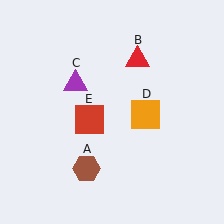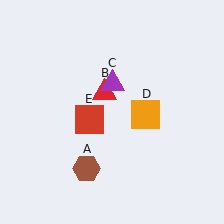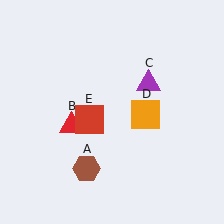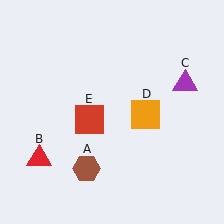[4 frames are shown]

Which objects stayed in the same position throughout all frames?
Brown hexagon (object A) and orange square (object D) and red square (object E) remained stationary.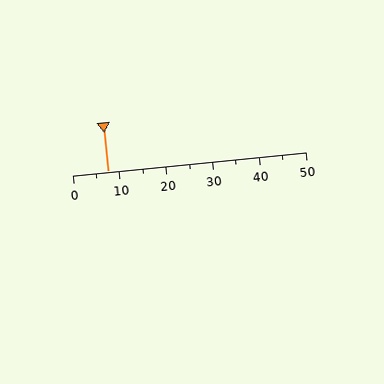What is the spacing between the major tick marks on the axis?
The major ticks are spaced 10 apart.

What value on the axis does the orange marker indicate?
The marker indicates approximately 7.5.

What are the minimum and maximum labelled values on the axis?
The axis runs from 0 to 50.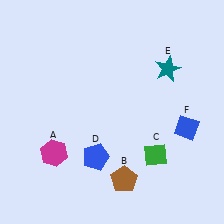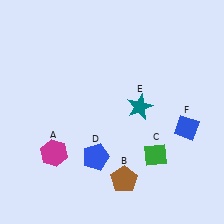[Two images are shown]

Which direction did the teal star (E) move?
The teal star (E) moved down.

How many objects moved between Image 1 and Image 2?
1 object moved between the two images.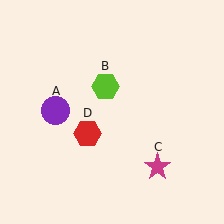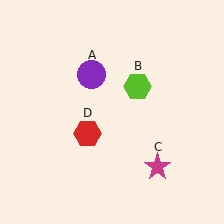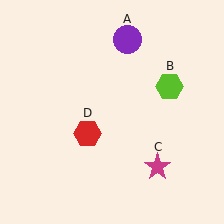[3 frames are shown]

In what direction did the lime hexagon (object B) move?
The lime hexagon (object B) moved right.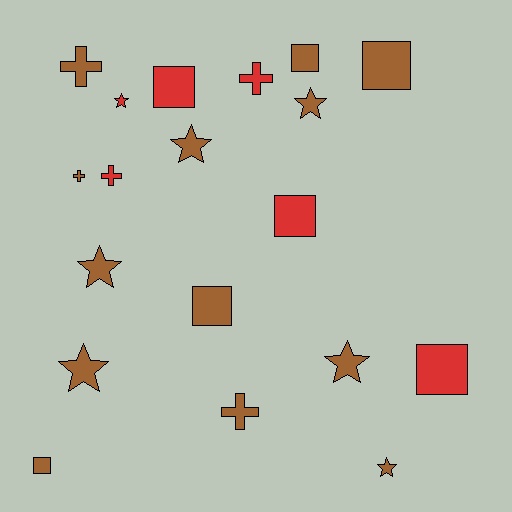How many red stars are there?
There is 1 red star.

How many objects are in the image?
There are 19 objects.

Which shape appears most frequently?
Star, with 7 objects.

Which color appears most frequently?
Brown, with 13 objects.